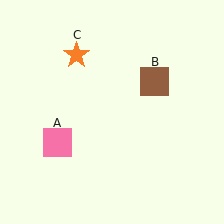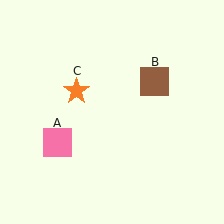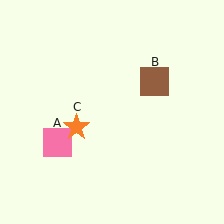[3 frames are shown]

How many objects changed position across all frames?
1 object changed position: orange star (object C).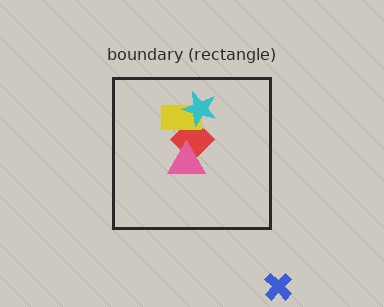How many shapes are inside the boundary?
4 inside, 1 outside.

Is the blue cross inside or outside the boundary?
Outside.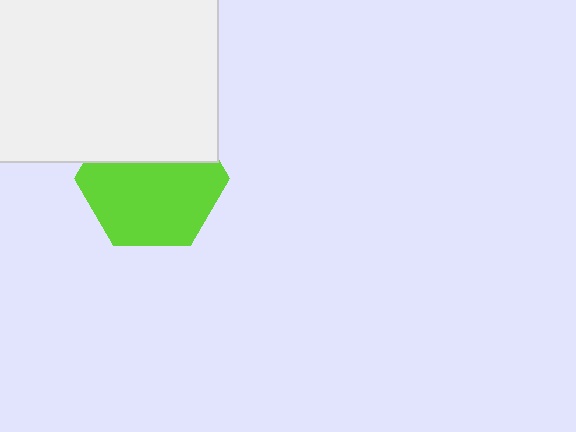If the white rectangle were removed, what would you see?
You would see the complete lime hexagon.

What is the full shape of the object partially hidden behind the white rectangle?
The partially hidden object is a lime hexagon.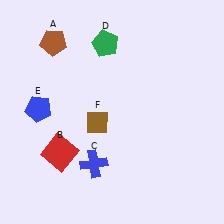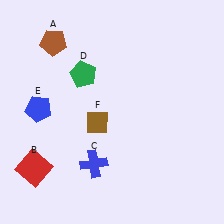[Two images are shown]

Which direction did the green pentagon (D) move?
The green pentagon (D) moved down.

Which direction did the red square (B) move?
The red square (B) moved left.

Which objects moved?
The objects that moved are: the red square (B), the green pentagon (D).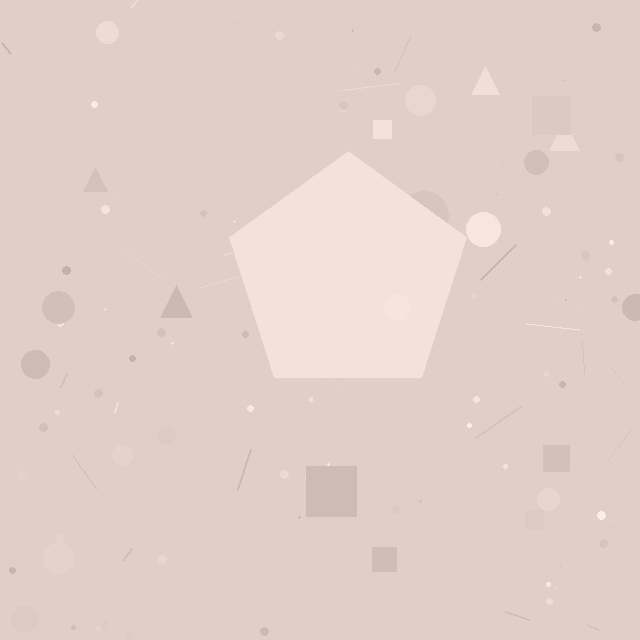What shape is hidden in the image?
A pentagon is hidden in the image.